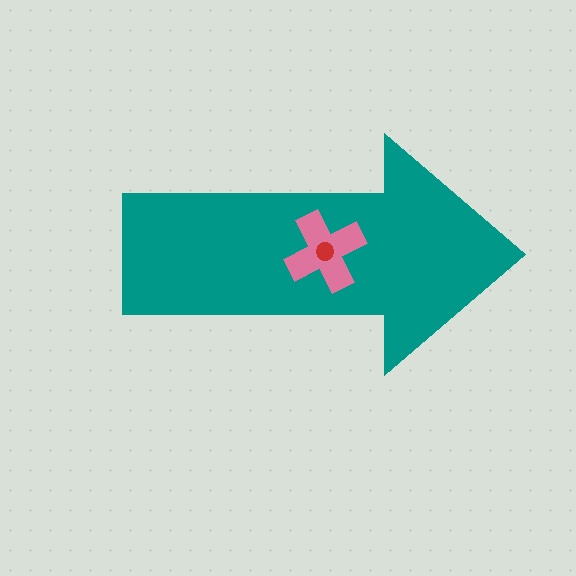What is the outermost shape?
The teal arrow.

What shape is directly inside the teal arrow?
The pink cross.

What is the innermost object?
The red circle.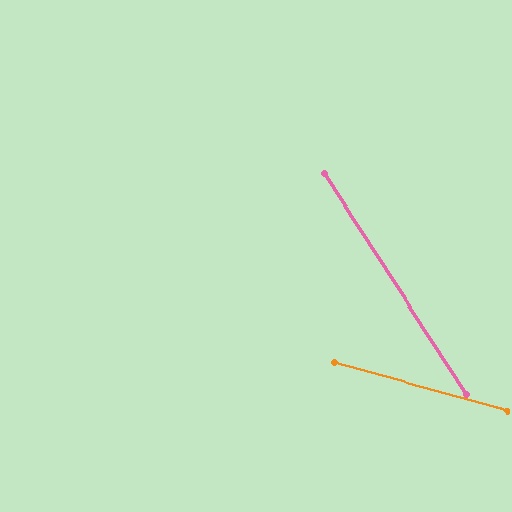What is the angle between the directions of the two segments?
Approximately 42 degrees.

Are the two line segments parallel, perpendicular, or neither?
Neither parallel nor perpendicular — they differ by about 42°.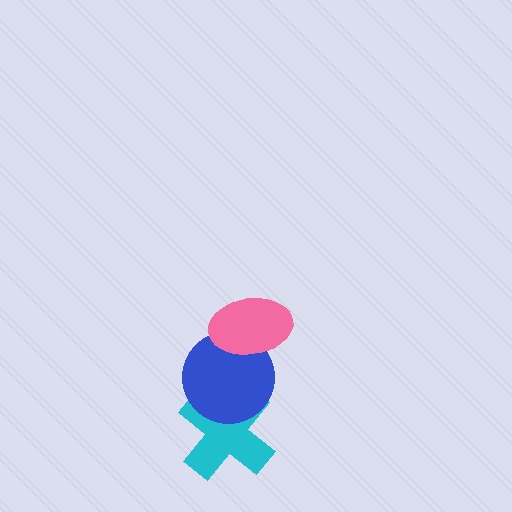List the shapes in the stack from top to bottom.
From top to bottom: the pink ellipse, the blue circle, the cyan cross.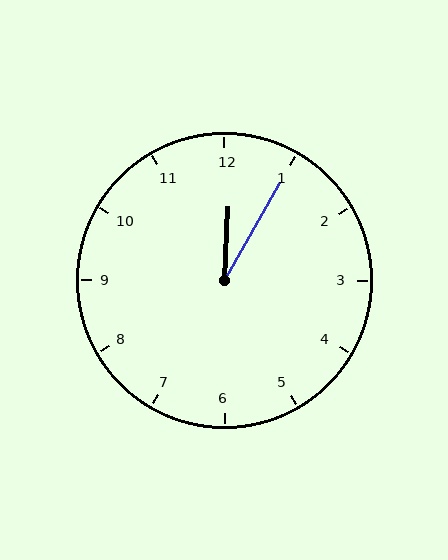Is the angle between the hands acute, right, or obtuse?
It is acute.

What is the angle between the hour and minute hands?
Approximately 28 degrees.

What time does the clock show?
12:05.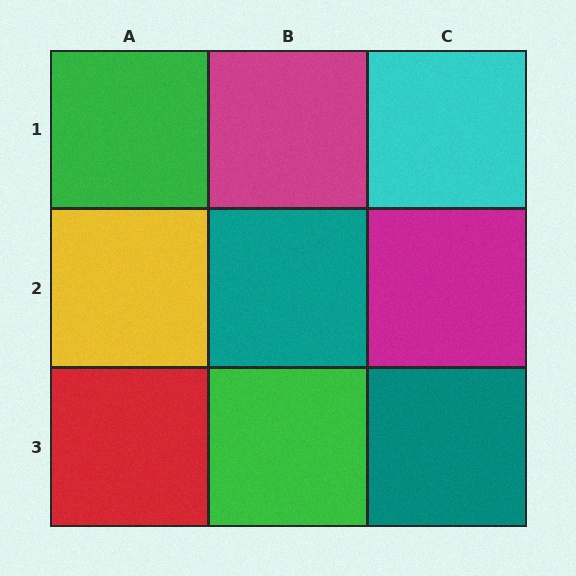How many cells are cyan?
1 cell is cyan.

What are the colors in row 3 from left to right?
Red, green, teal.